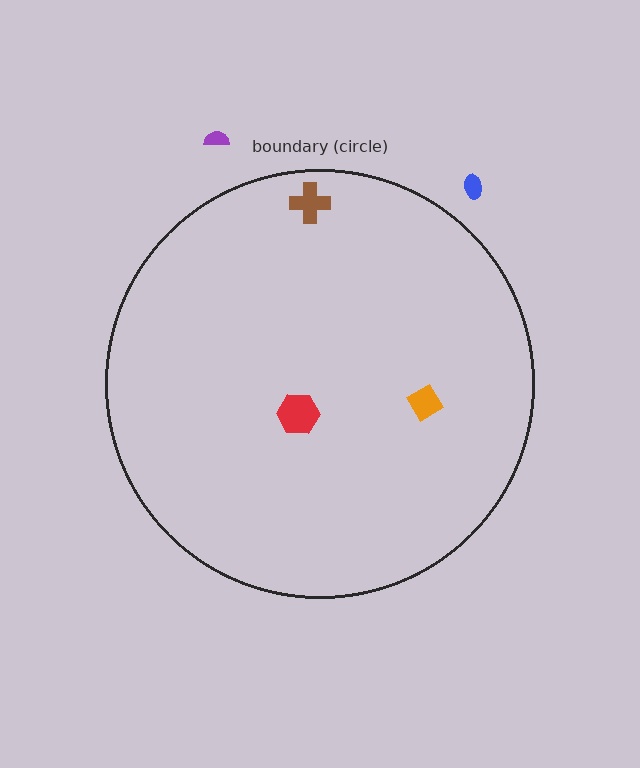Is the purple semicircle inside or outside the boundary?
Outside.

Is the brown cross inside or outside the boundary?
Inside.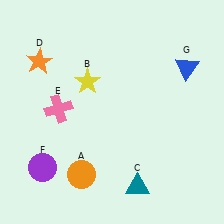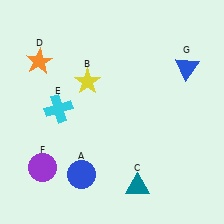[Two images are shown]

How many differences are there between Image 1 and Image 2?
There are 2 differences between the two images.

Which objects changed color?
A changed from orange to blue. E changed from pink to cyan.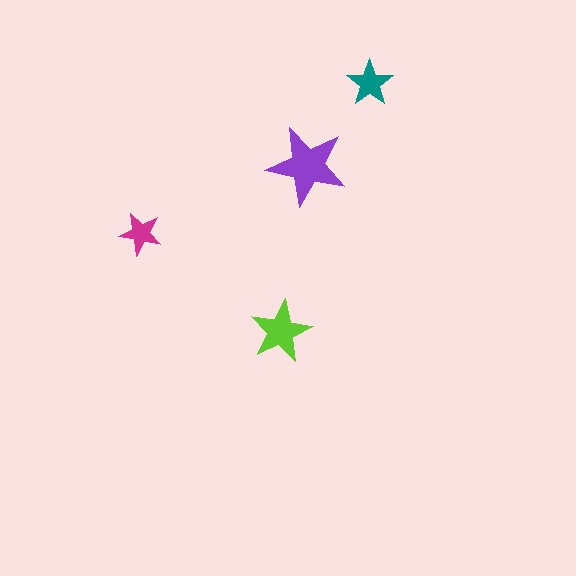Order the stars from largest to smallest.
the purple one, the lime one, the teal one, the magenta one.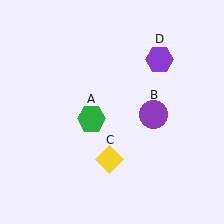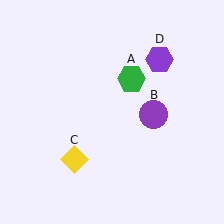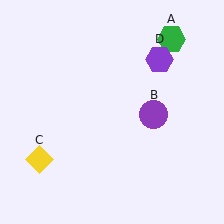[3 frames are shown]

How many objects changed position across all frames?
2 objects changed position: green hexagon (object A), yellow diamond (object C).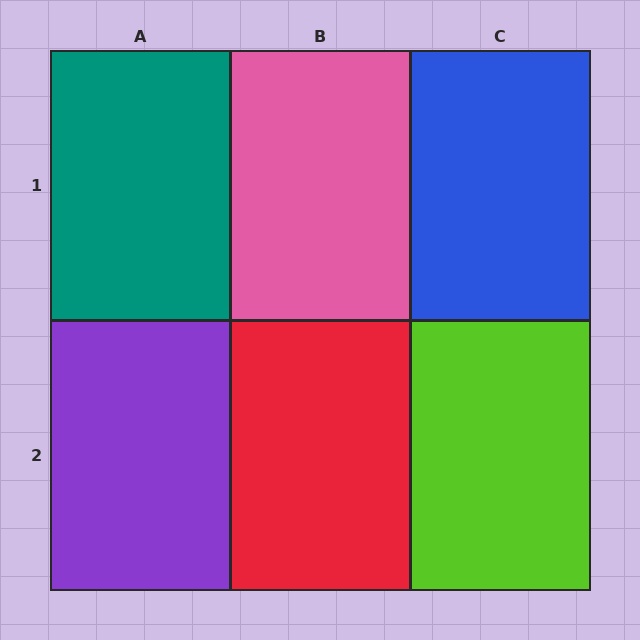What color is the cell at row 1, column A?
Teal.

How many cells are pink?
1 cell is pink.